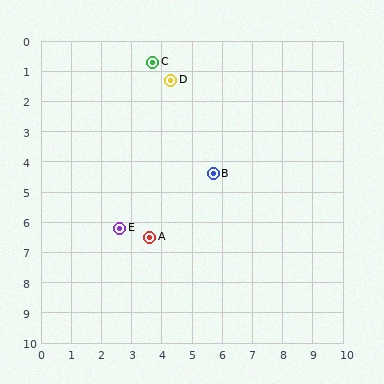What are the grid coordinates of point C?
Point C is at approximately (3.7, 0.7).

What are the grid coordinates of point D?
Point D is at approximately (4.3, 1.3).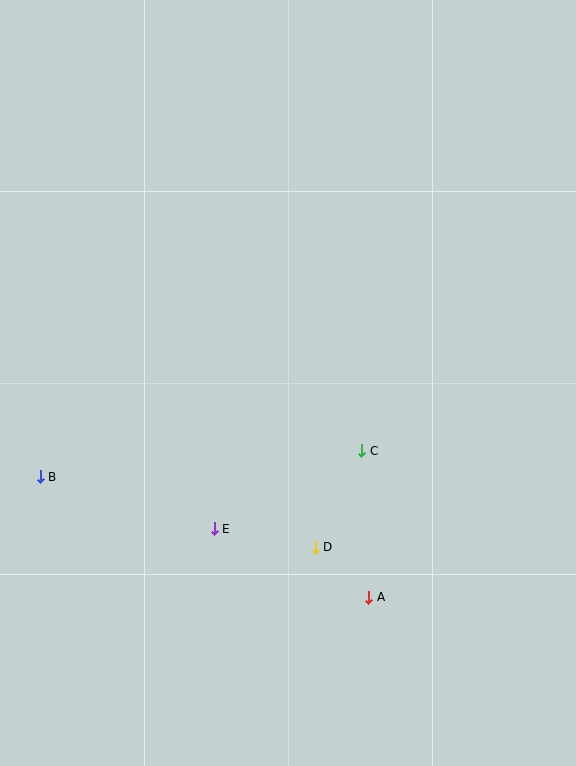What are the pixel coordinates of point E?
Point E is at (214, 529).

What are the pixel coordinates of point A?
Point A is at (369, 597).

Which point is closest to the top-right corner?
Point C is closest to the top-right corner.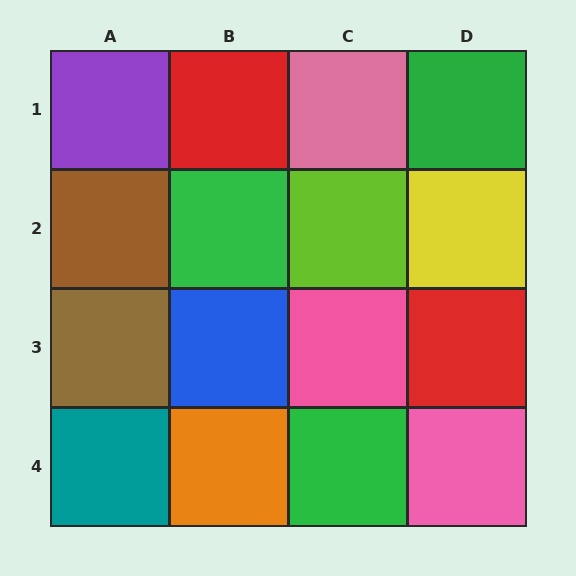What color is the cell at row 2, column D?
Yellow.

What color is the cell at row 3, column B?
Blue.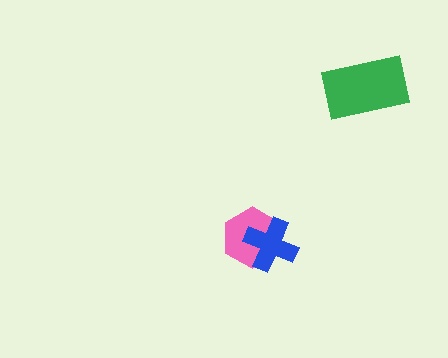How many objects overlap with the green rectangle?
0 objects overlap with the green rectangle.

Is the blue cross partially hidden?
No, no other shape covers it.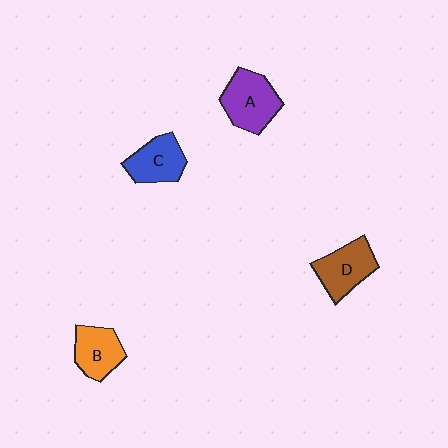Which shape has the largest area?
Shape A (purple).